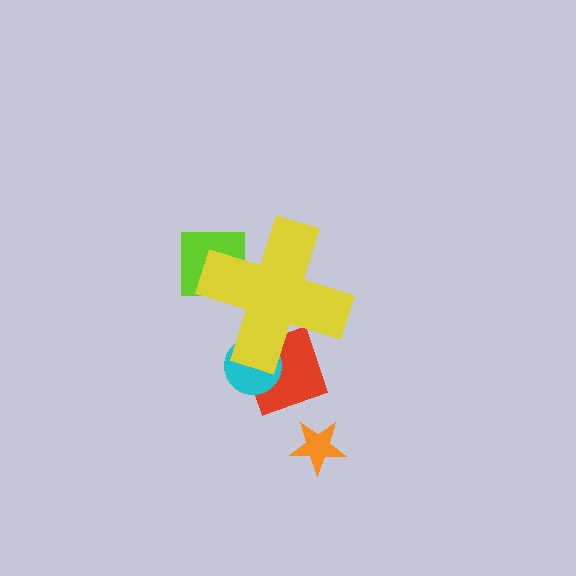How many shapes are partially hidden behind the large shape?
3 shapes are partially hidden.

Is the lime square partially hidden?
Yes, the lime square is partially hidden behind the yellow cross.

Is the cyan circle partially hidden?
Yes, the cyan circle is partially hidden behind the yellow cross.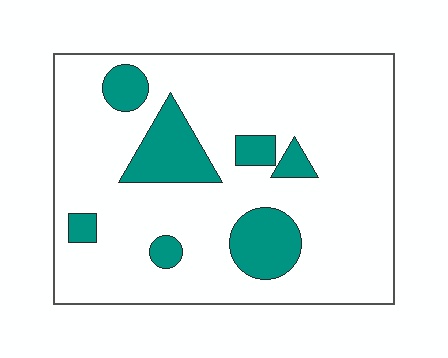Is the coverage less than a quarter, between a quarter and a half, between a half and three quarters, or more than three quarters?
Less than a quarter.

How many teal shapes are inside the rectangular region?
7.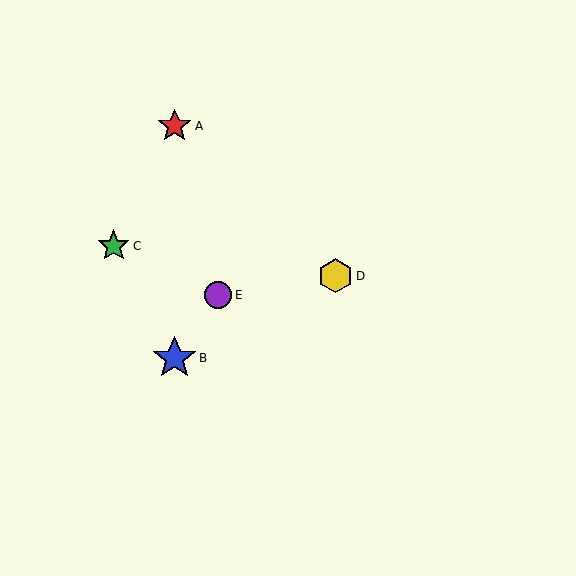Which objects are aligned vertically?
Objects A, B are aligned vertically.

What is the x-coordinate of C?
Object C is at x≈114.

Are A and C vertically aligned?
No, A is at x≈175 and C is at x≈114.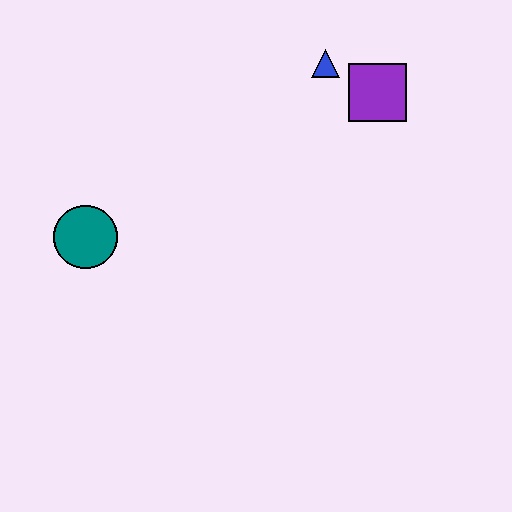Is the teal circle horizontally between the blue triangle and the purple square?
No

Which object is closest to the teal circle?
The blue triangle is closest to the teal circle.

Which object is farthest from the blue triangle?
The teal circle is farthest from the blue triangle.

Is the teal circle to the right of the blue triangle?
No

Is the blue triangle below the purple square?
No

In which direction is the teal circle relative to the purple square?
The teal circle is to the left of the purple square.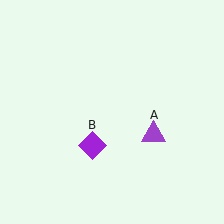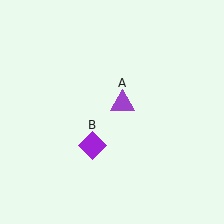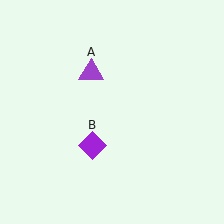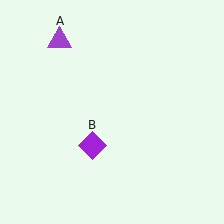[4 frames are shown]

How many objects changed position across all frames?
1 object changed position: purple triangle (object A).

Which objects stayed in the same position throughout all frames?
Purple diamond (object B) remained stationary.